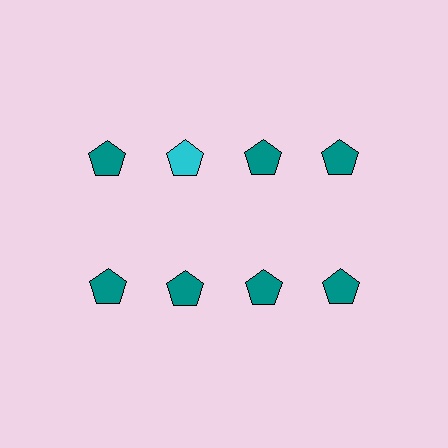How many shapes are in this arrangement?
There are 8 shapes arranged in a grid pattern.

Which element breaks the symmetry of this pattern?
The cyan pentagon in the top row, second from left column breaks the symmetry. All other shapes are teal pentagons.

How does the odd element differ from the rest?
It has a different color: cyan instead of teal.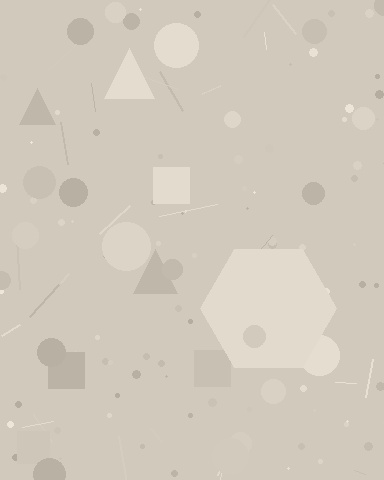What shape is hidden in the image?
A hexagon is hidden in the image.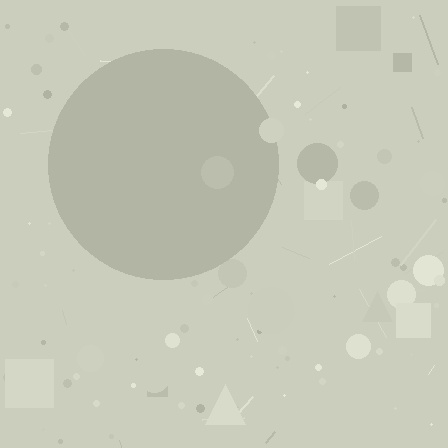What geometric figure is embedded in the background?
A circle is embedded in the background.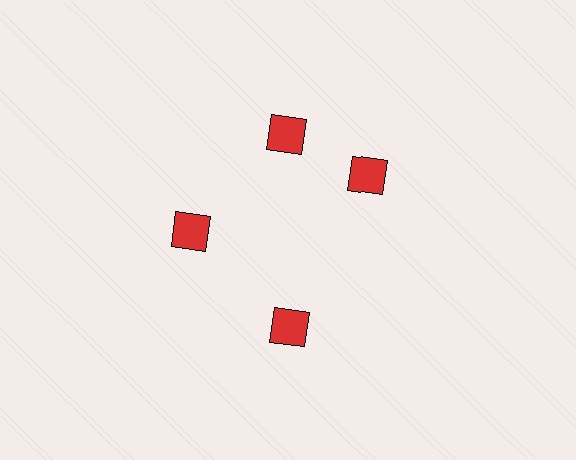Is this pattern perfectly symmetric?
No. The 4 red diamonds are arranged in a ring, but one element near the 3 o'clock position is rotated out of alignment along the ring, breaking the 4-fold rotational symmetry.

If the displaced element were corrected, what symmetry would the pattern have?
It would have 4-fold rotational symmetry — the pattern would map onto itself every 90 degrees.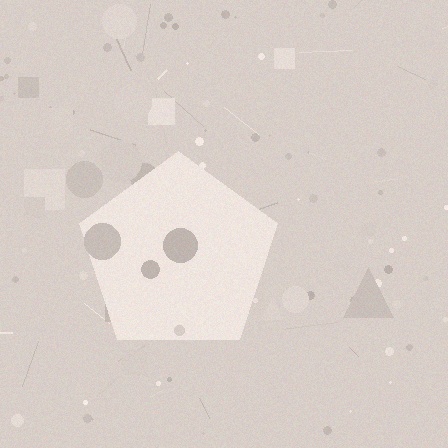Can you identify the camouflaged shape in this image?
The camouflaged shape is a pentagon.